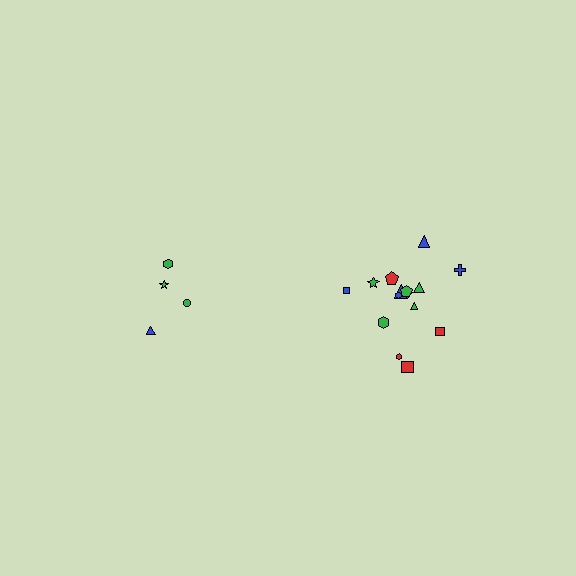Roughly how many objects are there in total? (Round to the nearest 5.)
Roughly 20 objects in total.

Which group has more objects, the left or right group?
The right group.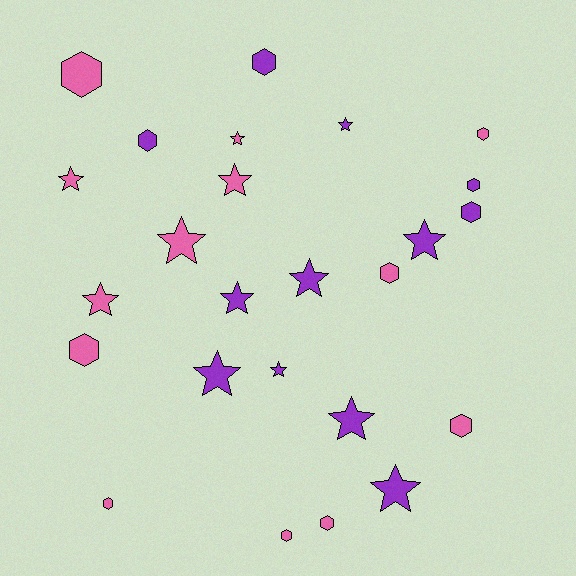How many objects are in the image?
There are 25 objects.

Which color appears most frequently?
Pink, with 13 objects.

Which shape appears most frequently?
Star, with 13 objects.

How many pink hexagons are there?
There are 8 pink hexagons.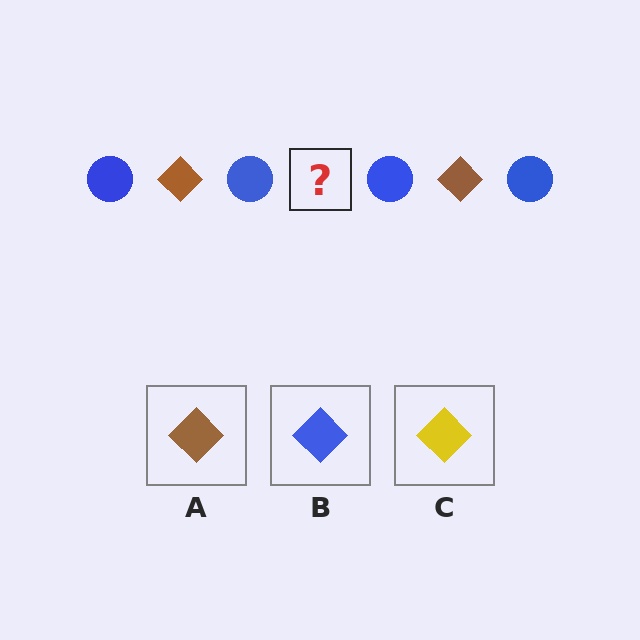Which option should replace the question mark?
Option A.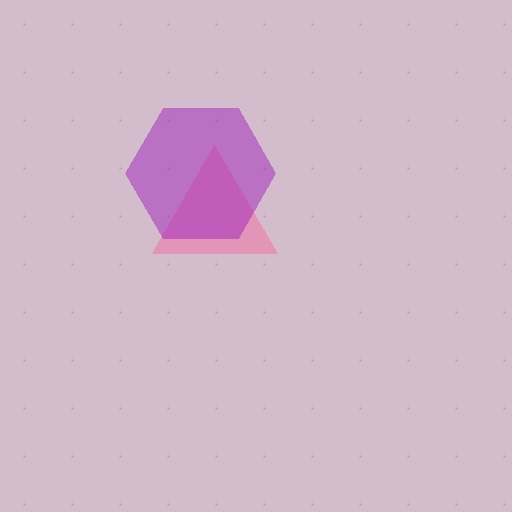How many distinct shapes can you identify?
There are 2 distinct shapes: a pink triangle, a purple hexagon.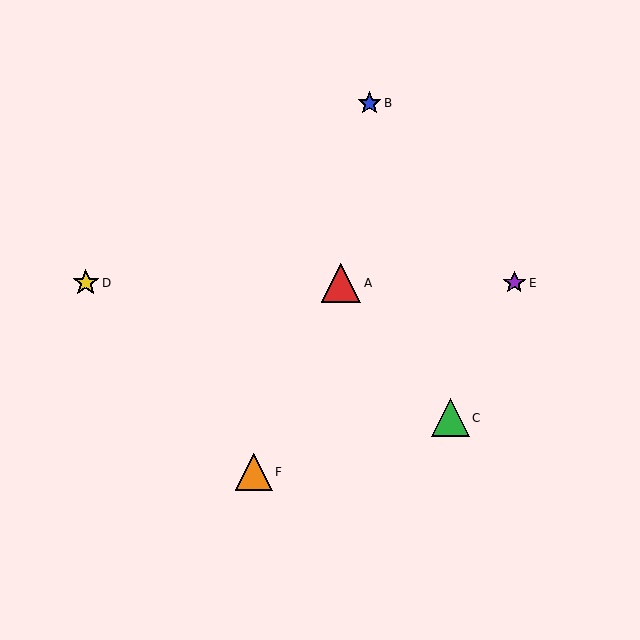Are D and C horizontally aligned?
No, D is at y≈283 and C is at y≈418.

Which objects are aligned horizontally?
Objects A, D, E are aligned horizontally.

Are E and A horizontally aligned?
Yes, both are at y≈283.